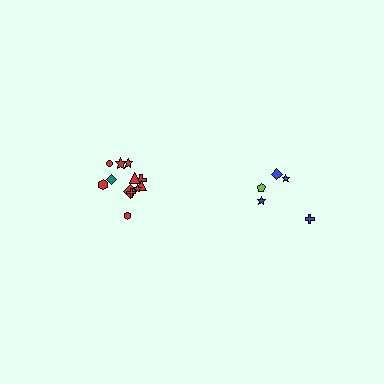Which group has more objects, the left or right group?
The left group.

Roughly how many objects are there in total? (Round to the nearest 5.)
Roughly 15 objects in total.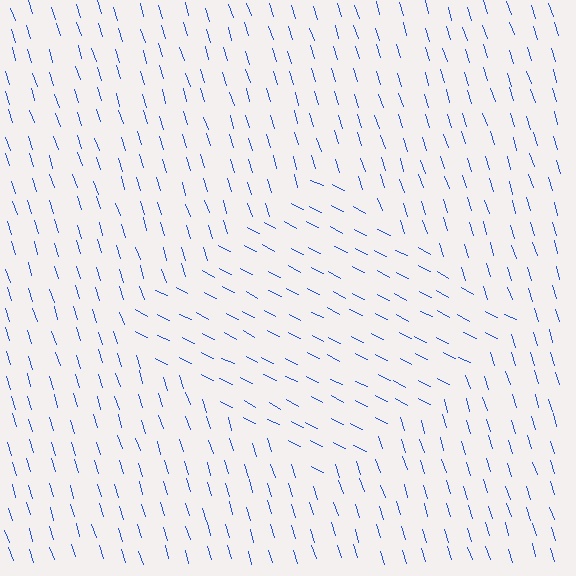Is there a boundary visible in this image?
Yes, there is a texture boundary formed by a change in line orientation.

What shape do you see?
I see a diamond.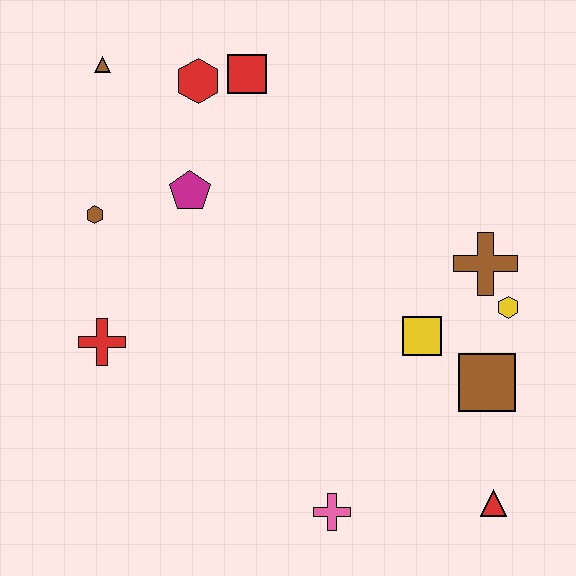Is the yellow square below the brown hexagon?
Yes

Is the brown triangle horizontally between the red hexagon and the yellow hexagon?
No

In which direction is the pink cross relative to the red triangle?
The pink cross is to the left of the red triangle.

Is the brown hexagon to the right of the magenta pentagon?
No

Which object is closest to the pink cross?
The red triangle is closest to the pink cross.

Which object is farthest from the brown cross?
The brown triangle is farthest from the brown cross.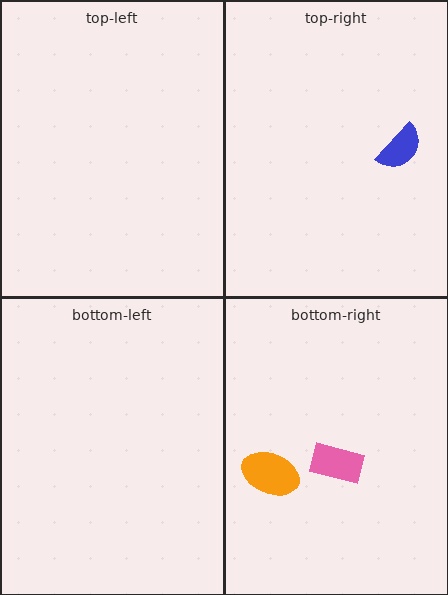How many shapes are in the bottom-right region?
2.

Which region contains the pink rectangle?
The bottom-right region.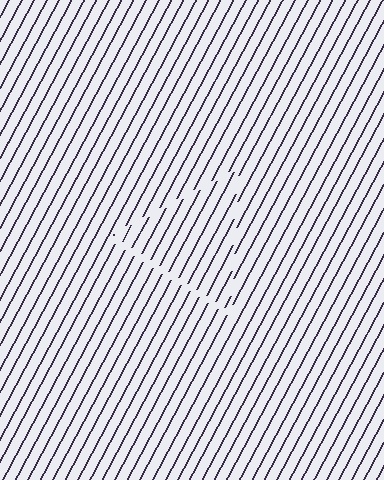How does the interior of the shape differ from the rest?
The interior of the shape contains the same grating, shifted by half a period — the contour is defined by the phase discontinuity where line-ends from the inner and outer gratings abut.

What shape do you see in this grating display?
An illusory triangle. The interior of the shape contains the same grating, shifted by half a period — the contour is defined by the phase discontinuity where line-ends from the inner and outer gratings abut.